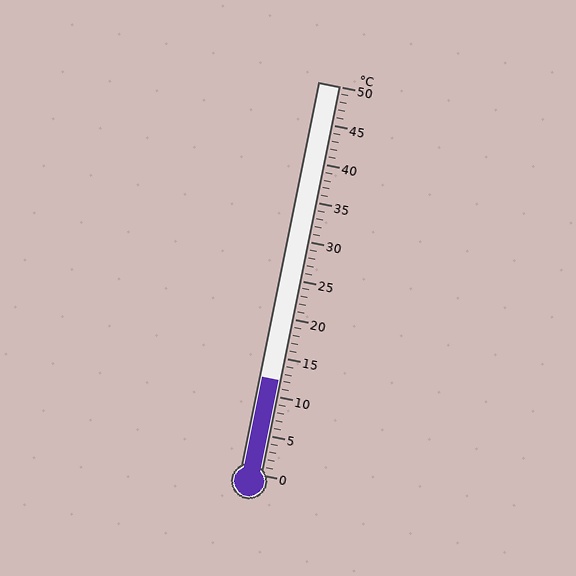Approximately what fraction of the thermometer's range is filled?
The thermometer is filled to approximately 25% of its range.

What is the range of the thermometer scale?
The thermometer scale ranges from 0°C to 50°C.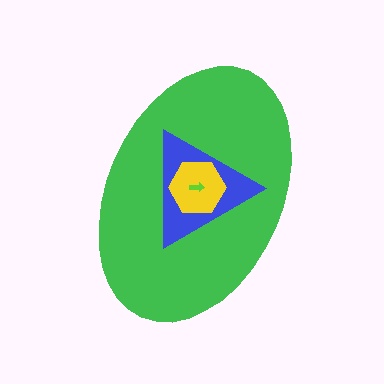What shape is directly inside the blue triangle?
The yellow hexagon.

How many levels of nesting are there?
4.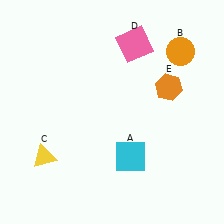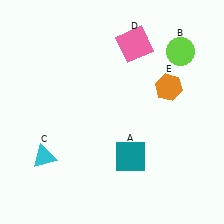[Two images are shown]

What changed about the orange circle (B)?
In Image 1, B is orange. In Image 2, it changed to lime.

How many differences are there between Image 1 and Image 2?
There are 3 differences between the two images.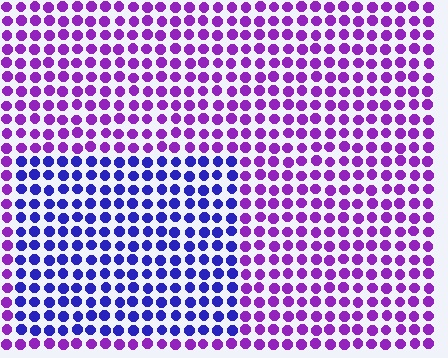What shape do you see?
I see a rectangle.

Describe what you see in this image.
The image is filled with small purple elements in a uniform arrangement. A rectangle-shaped region is visible where the elements are tinted to a slightly different hue, forming a subtle color boundary.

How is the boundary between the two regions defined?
The boundary is defined purely by a slight shift in hue (about 42 degrees). Spacing, size, and orientation are identical on both sides.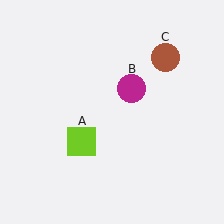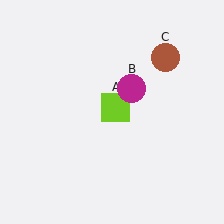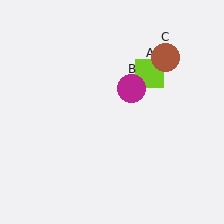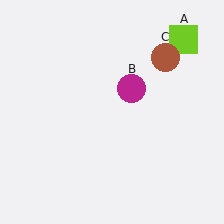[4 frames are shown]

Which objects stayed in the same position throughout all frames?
Magenta circle (object B) and brown circle (object C) remained stationary.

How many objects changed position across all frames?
1 object changed position: lime square (object A).